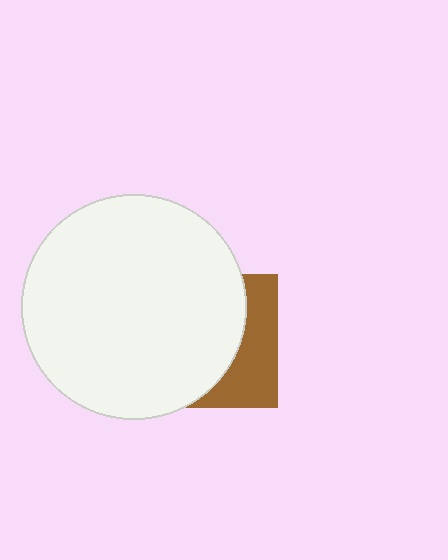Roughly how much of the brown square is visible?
A small part of it is visible (roughly 33%).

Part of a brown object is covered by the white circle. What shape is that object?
It is a square.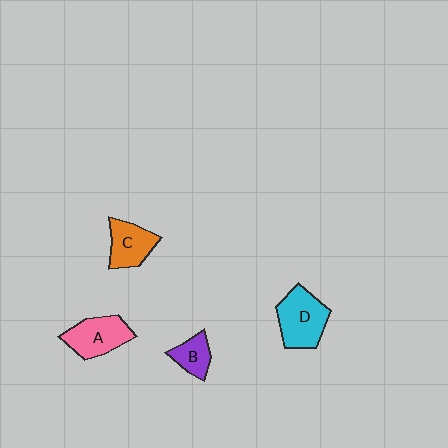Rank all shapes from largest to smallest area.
From largest to smallest: D (cyan), A (pink), C (orange), B (purple).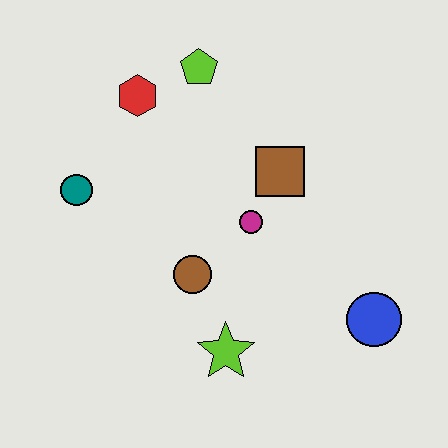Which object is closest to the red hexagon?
The lime pentagon is closest to the red hexagon.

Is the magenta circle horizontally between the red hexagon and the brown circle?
No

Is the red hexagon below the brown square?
No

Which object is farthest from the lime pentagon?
The blue circle is farthest from the lime pentagon.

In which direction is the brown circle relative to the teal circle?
The brown circle is to the right of the teal circle.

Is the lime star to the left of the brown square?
Yes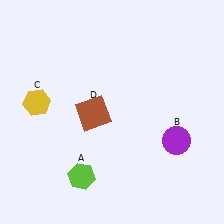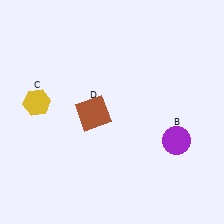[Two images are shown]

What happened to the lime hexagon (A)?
The lime hexagon (A) was removed in Image 2. It was in the bottom-left area of Image 1.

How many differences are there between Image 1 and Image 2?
There is 1 difference between the two images.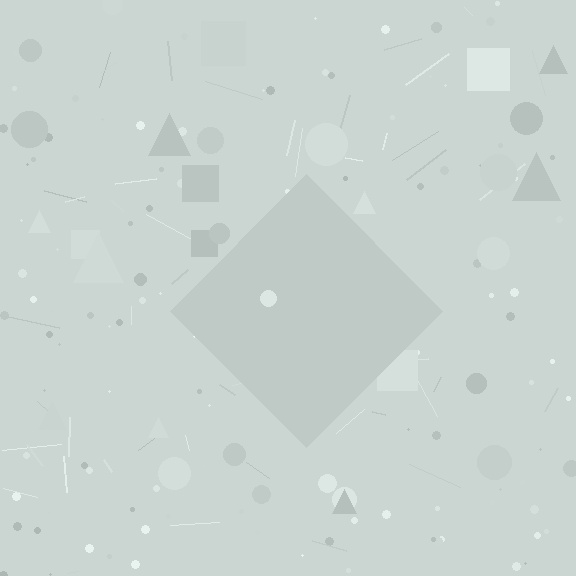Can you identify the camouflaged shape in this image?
The camouflaged shape is a diamond.